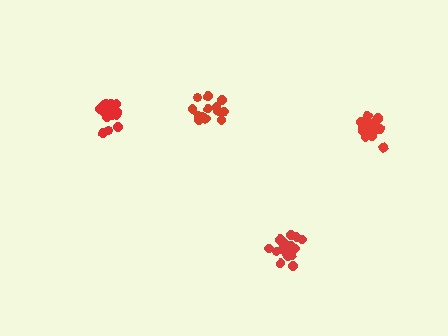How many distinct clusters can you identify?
There are 4 distinct clusters.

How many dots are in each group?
Group 1: 13 dots, Group 2: 18 dots, Group 3: 19 dots, Group 4: 18 dots (68 total).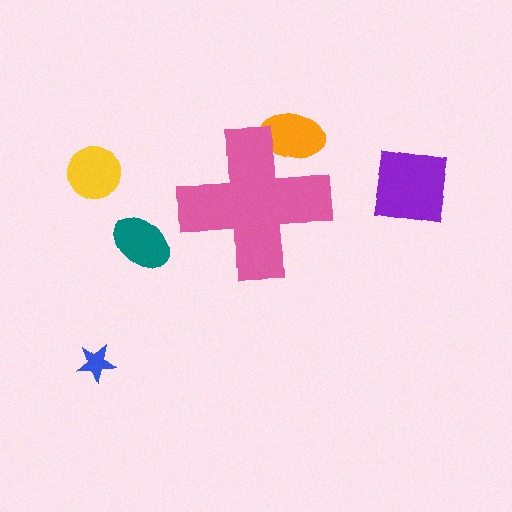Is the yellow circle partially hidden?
No, the yellow circle is fully visible.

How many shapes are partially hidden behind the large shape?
1 shape is partially hidden.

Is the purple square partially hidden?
No, the purple square is fully visible.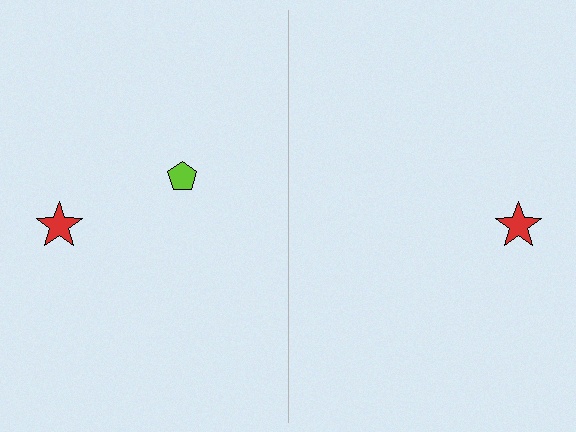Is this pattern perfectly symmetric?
No, the pattern is not perfectly symmetric. A lime pentagon is missing from the right side.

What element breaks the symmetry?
A lime pentagon is missing from the right side.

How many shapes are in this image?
There are 3 shapes in this image.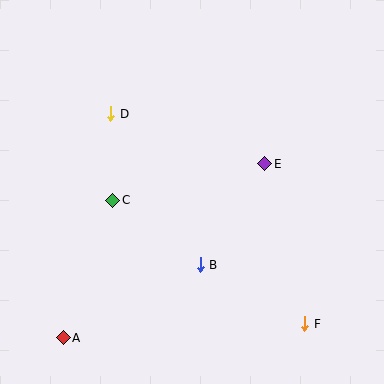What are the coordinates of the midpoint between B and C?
The midpoint between B and C is at (156, 233).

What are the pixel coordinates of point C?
Point C is at (113, 200).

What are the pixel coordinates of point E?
Point E is at (265, 164).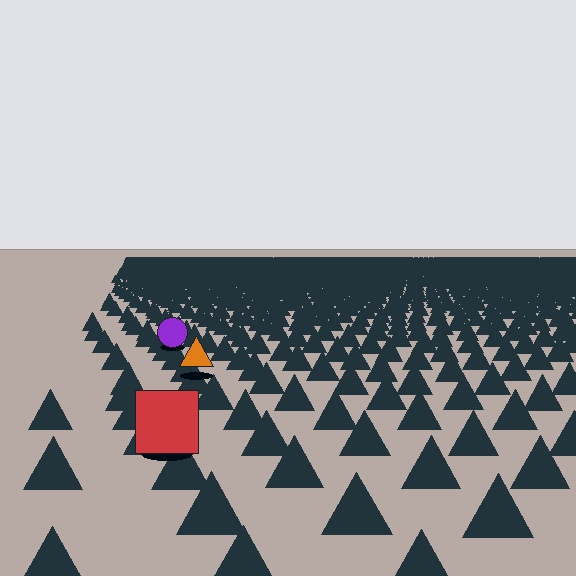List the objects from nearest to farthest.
From nearest to farthest: the red square, the orange triangle, the purple circle.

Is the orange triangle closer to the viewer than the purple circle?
Yes. The orange triangle is closer — you can tell from the texture gradient: the ground texture is coarser near it.